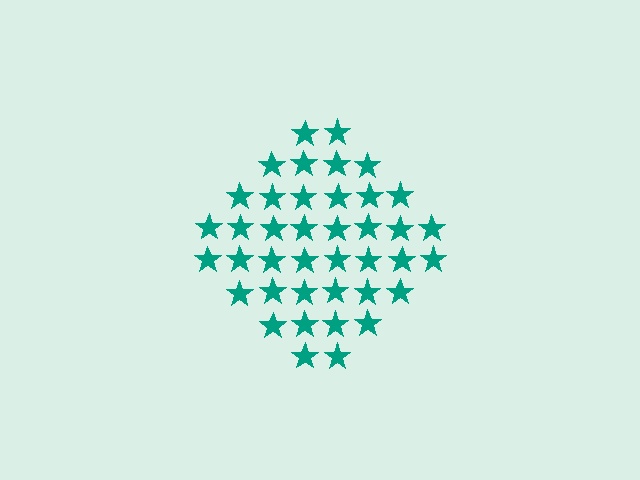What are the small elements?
The small elements are stars.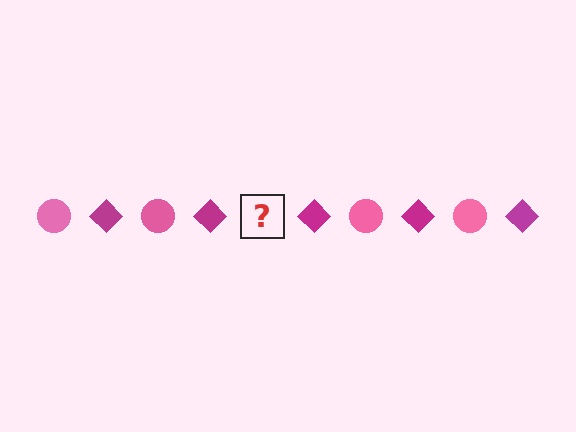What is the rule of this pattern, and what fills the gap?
The rule is that the pattern alternates between pink circle and magenta diamond. The gap should be filled with a pink circle.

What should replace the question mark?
The question mark should be replaced with a pink circle.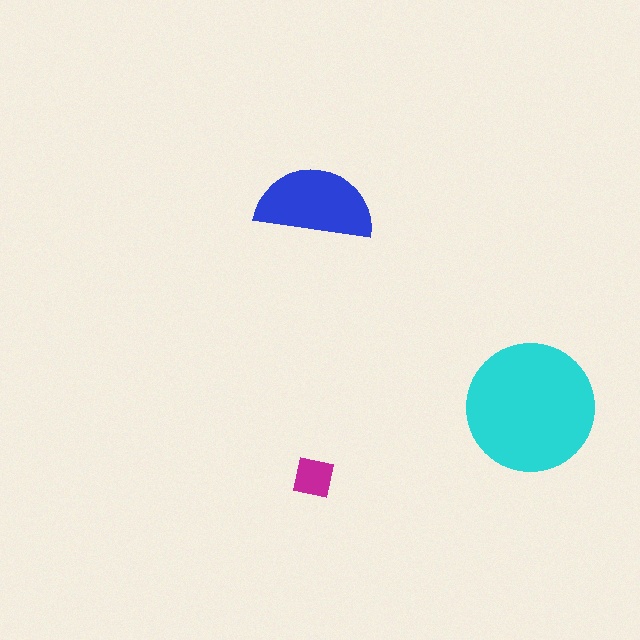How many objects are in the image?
There are 3 objects in the image.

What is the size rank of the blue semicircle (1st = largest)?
2nd.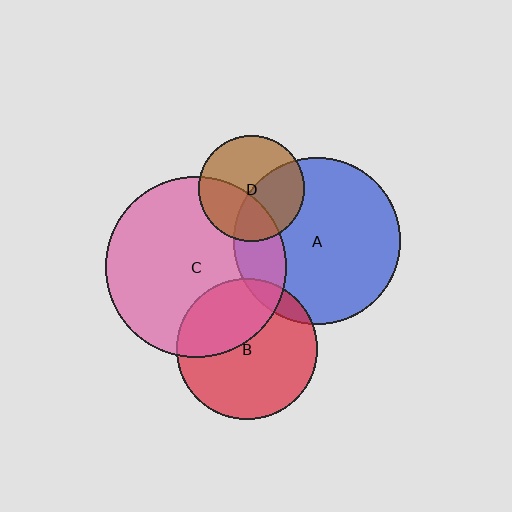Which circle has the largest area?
Circle C (pink).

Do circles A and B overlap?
Yes.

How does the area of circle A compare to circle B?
Approximately 1.4 times.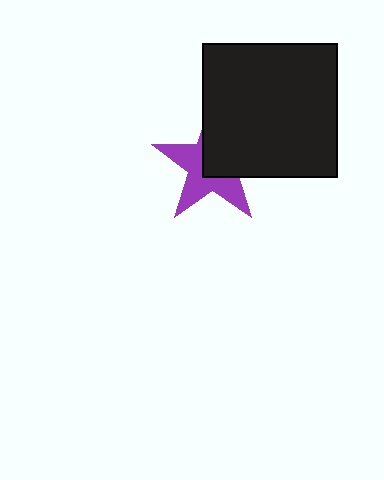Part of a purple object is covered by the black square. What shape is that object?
It is a star.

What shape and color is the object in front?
The object in front is a black square.